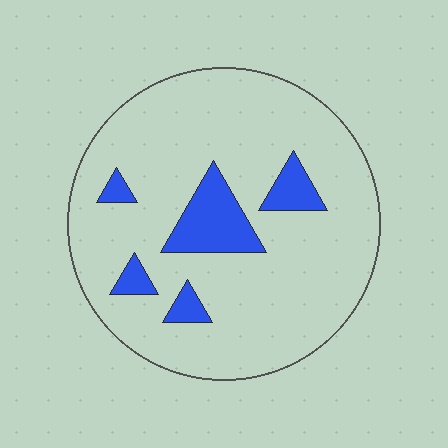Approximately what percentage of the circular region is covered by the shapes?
Approximately 15%.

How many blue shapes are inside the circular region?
5.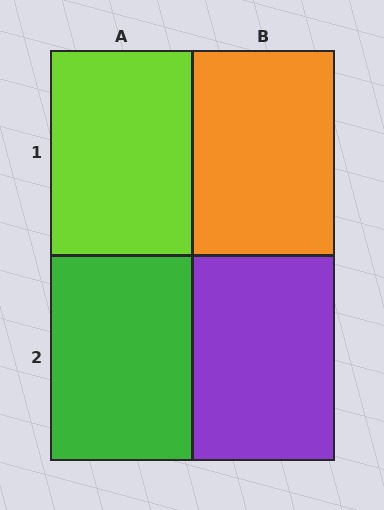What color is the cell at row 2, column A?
Green.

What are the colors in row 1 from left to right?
Lime, orange.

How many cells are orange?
1 cell is orange.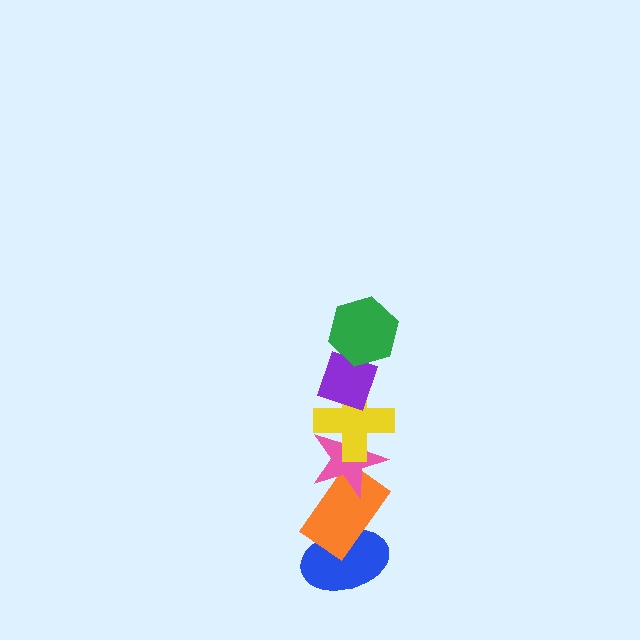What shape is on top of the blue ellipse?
The orange rectangle is on top of the blue ellipse.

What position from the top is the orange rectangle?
The orange rectangle is 5th from the top.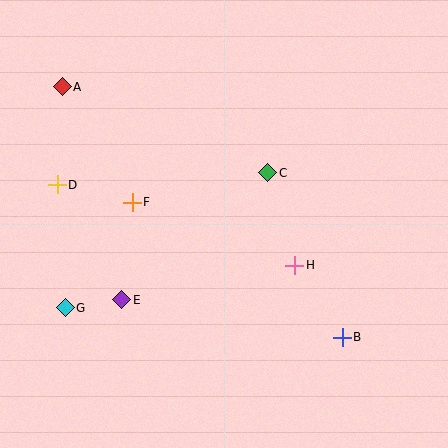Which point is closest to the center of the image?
Point C at (268, 173) is closest to the center.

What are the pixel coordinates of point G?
Point G is at (65, 308).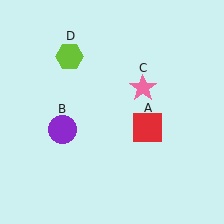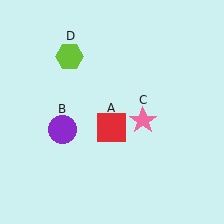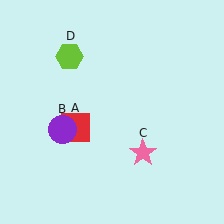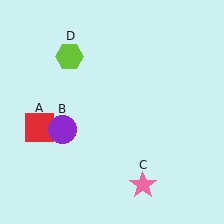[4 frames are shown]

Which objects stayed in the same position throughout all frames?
Purple circle (object B) and lime hexagon (object D) remained stationary.